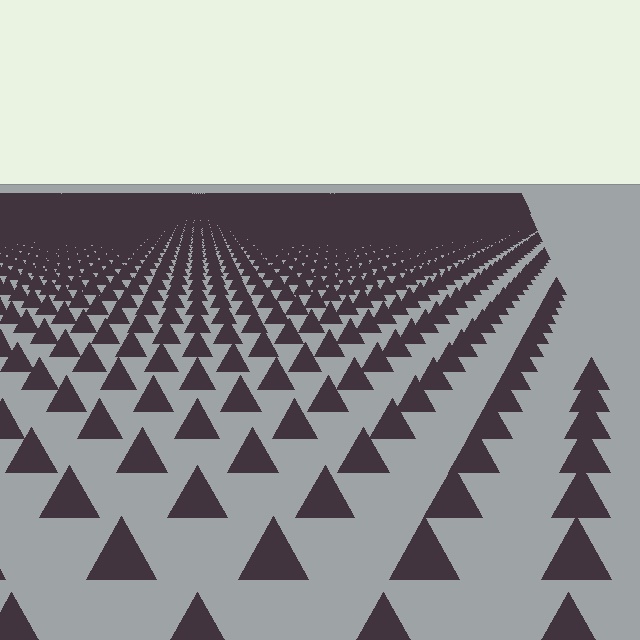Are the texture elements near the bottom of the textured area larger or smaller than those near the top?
Larger. Near the bottom, elements are closer to the viewer and appear at a bigger on-screen size.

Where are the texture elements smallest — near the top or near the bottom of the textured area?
Near the top.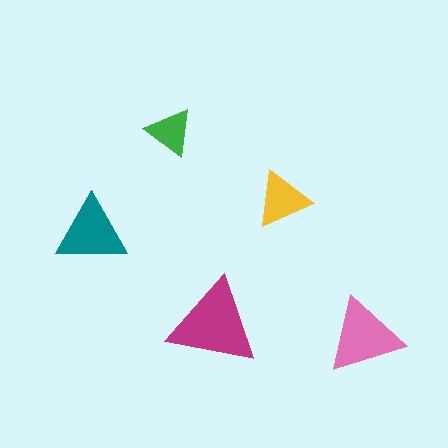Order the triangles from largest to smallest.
the magenta one, the pink one, the teal one, the yellow one, the green one.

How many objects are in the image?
There are 5 objects in the image.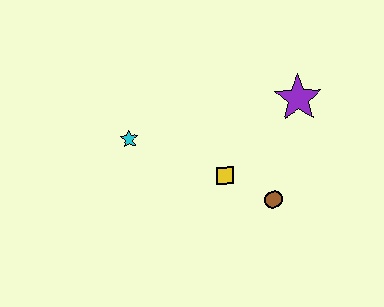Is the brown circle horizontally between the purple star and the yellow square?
Yes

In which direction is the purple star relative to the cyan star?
The purple star is to the right of the cyan star.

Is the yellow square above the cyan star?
No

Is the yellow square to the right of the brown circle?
No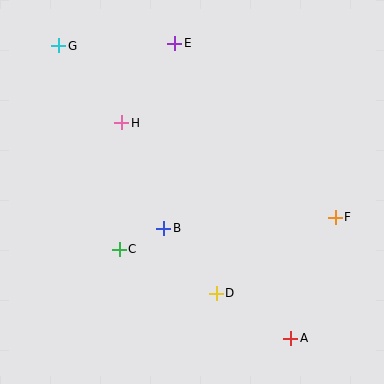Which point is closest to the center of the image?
Point B at (164, 228) is closest to the center.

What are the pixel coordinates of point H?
Point H is at (122, 123).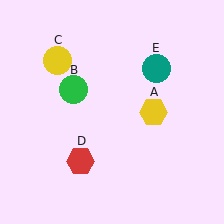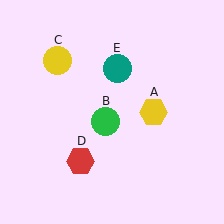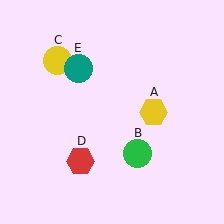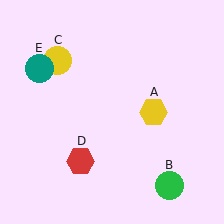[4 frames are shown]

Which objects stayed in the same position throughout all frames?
Yellow hexagon (object A) and yellow circle (object C) and red hexagon (object D) remained stationary.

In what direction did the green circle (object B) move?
The green circle (object B) moved down and to the right.